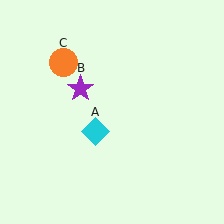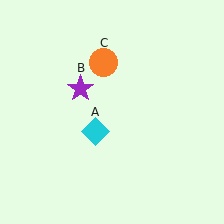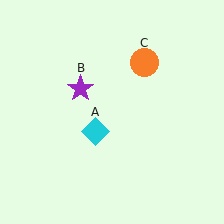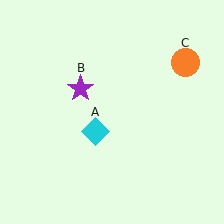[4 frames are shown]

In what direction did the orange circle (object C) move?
The orange circle (object C) moved right.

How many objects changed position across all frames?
1 object changed position: orange circle (object C).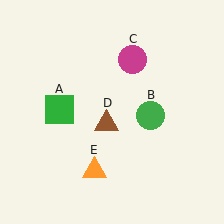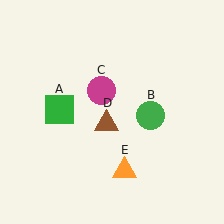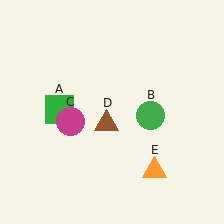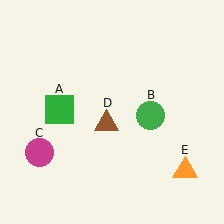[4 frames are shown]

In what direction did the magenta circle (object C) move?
The magenta circle (object C) moved down and to the left.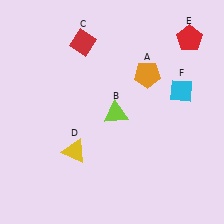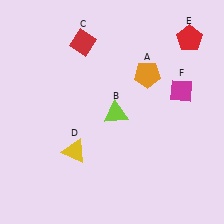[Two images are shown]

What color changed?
The diamond (F) changed from cyan in Image 1 to magenta in Image 2.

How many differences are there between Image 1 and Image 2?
There is 1 difference between the two images.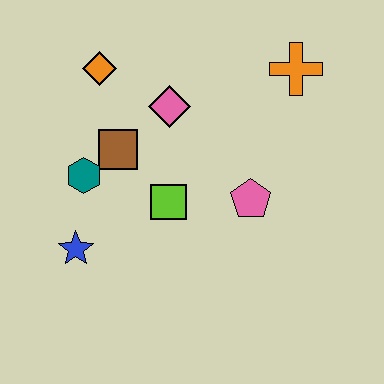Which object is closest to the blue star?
The teal hexagon is closest to the blue star.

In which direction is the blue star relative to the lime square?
The blue star is to the left of the lime square.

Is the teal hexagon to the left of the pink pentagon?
Yes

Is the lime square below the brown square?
Yes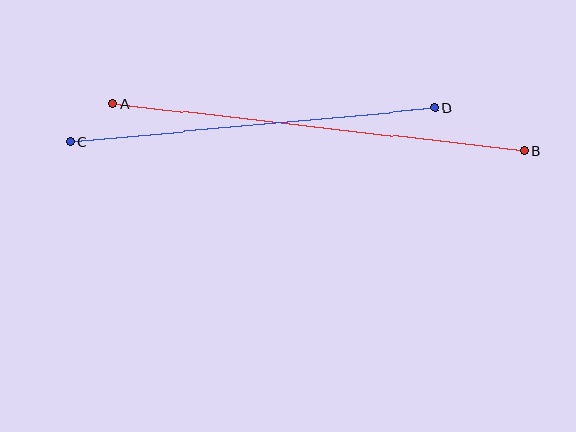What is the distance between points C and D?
The distance is approximately 367 pixels.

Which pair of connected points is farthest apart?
Points A and B are farthest apart.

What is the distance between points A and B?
The distance is approximately 414 pixels.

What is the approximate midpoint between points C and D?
The midpoint is at approximately (252, 125) pixels.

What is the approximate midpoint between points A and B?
The midpoint is at approximately (319, 127) pixels.